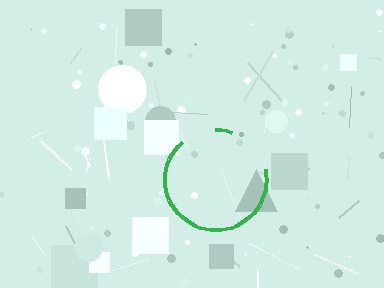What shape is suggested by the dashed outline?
The dashed outline suggests a circle.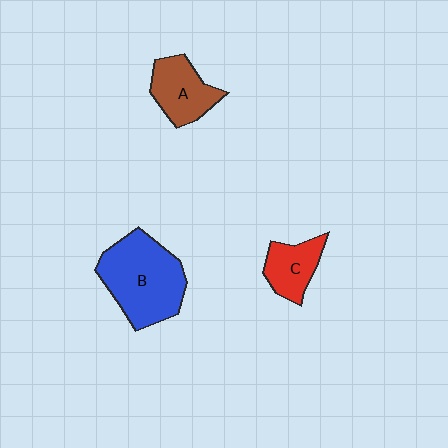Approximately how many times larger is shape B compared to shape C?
Approximately 2.2 times.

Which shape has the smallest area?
Shape C (red).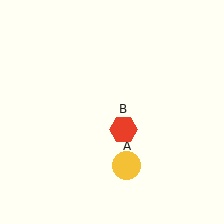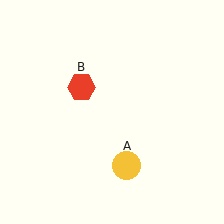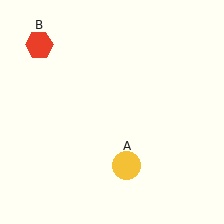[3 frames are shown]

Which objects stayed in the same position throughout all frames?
Yellow circle (object A) remained stationary.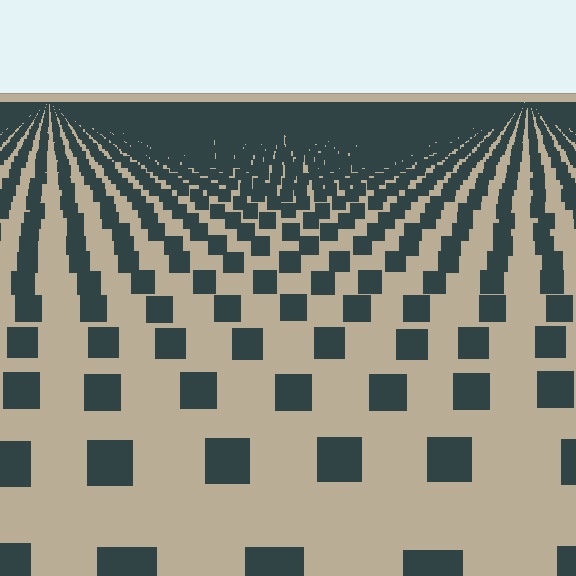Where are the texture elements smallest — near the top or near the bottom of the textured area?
Near the top.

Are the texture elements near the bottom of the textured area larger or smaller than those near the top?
Larger. Near the bottom, elements are closer to the viewer and appear at a bigger on-screen size.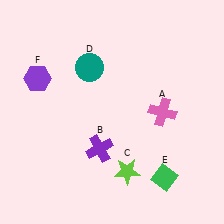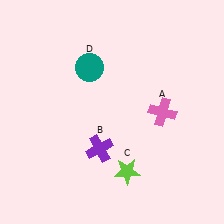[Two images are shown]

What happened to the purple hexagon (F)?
The purple hexagon (F) was removed in Image 2. It was in the top-left area of Image 1.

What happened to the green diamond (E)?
The green diamond (E) was removed in Image 2. It was in the bottom-right area of Image 1.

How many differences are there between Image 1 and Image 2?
There are 2 differences between the two images.